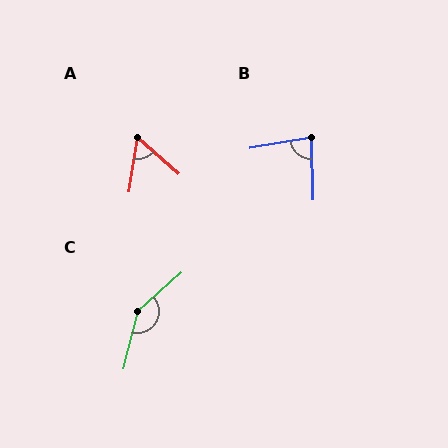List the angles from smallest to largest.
A (57°), B (81°), C (146°).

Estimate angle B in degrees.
Approximately 81 degrees.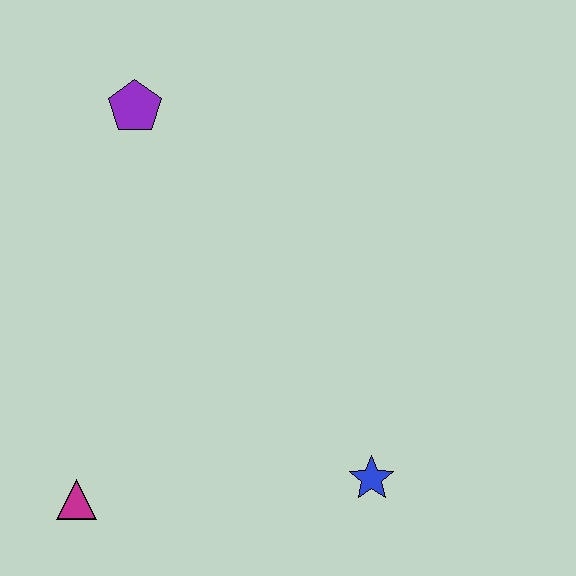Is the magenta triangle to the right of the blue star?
No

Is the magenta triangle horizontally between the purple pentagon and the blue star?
No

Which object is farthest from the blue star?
The purple pentagon is farthest from the blue star.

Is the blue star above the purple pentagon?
No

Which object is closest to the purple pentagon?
The magenta triangle is closest to the purple pentagon.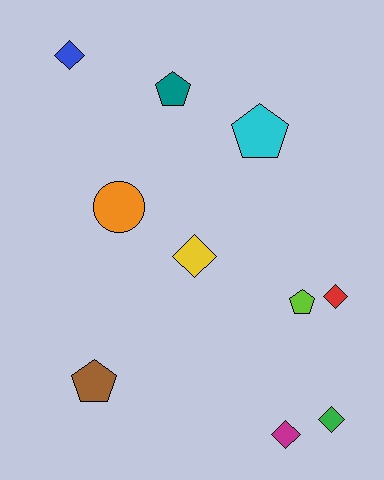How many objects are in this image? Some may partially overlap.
There are 10 objects.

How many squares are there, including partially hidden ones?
There are no squares.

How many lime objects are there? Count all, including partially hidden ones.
There is 1 lime object.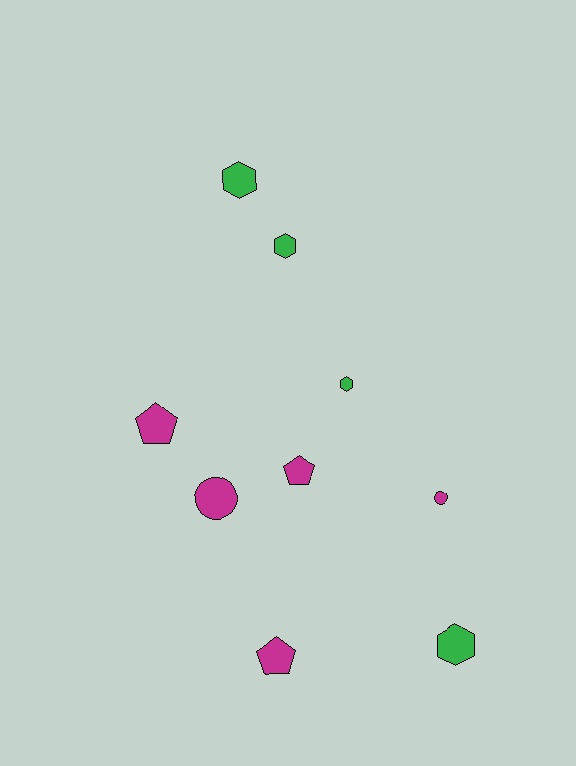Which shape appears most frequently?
Hexagon, with 4 objects.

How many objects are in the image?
There are 9 objects.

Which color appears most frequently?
Magenta, with 5 objects.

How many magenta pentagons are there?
There are 3 magenta pentagons.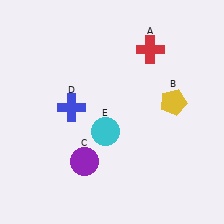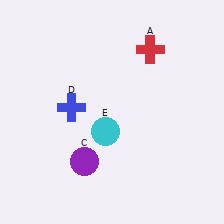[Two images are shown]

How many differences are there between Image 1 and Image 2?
There is 1 difference between the two images.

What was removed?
The yellow pentagon (B) was removed in Image 2.